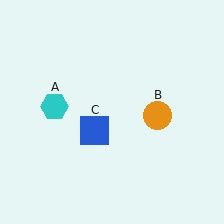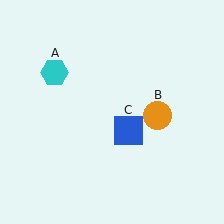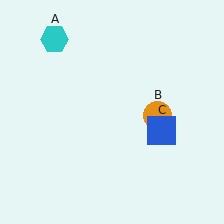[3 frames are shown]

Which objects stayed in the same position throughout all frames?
Orange circle (object B) remained stationary.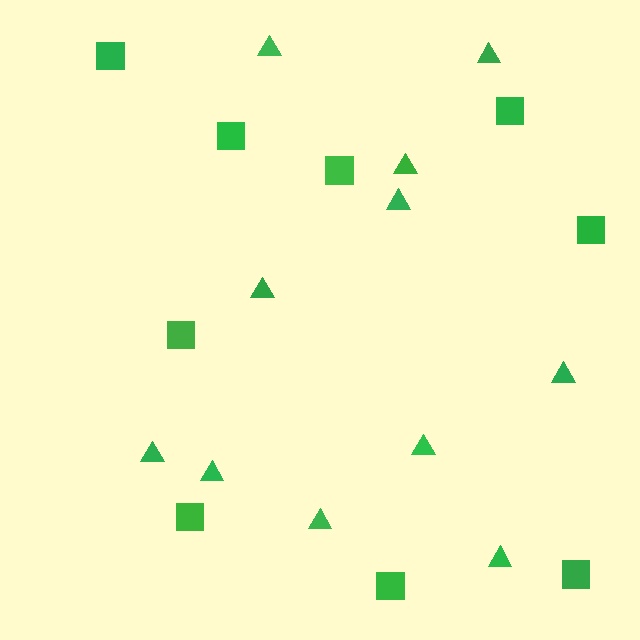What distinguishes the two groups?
There are 2 groups: one group of triangles (11) and one group of squares (9).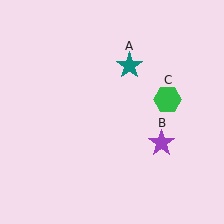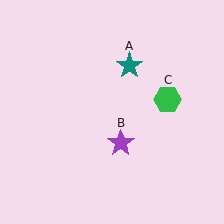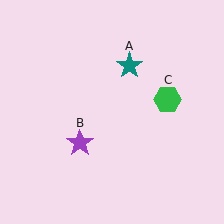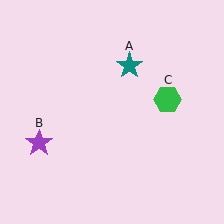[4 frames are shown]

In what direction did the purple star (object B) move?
The purple star (object B) moved left.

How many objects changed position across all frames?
1 object changed position: purple star (object B).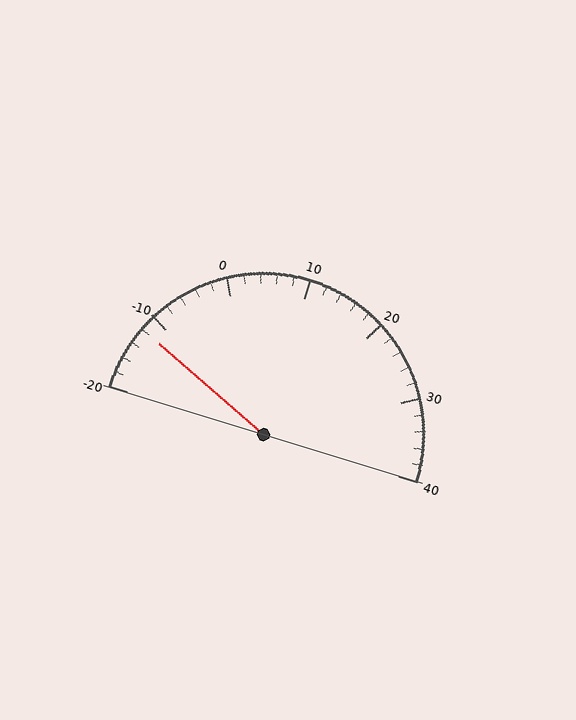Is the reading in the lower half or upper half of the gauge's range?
The reading is in the lower half of the range (-20 to 40).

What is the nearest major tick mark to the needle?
The nearest major tick mark is -10.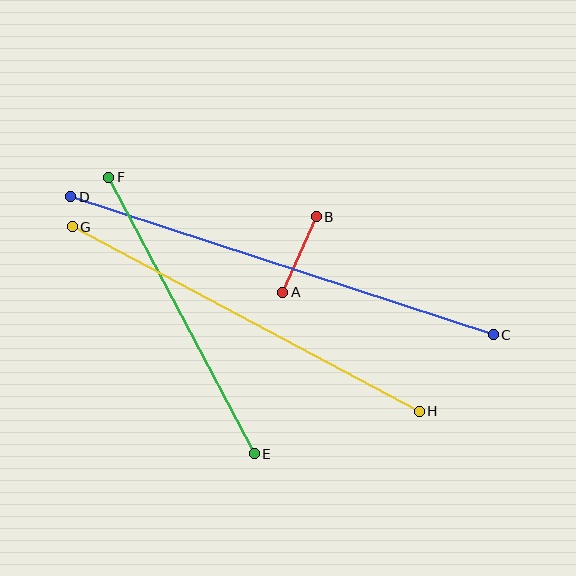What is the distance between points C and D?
The distance is approximately 445 pixels.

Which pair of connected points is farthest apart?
Points C and D are farthest apart.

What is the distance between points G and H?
The distance is approximately 393 pixels.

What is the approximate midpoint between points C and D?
The midpoint is at approximately (282, 266) pixels.